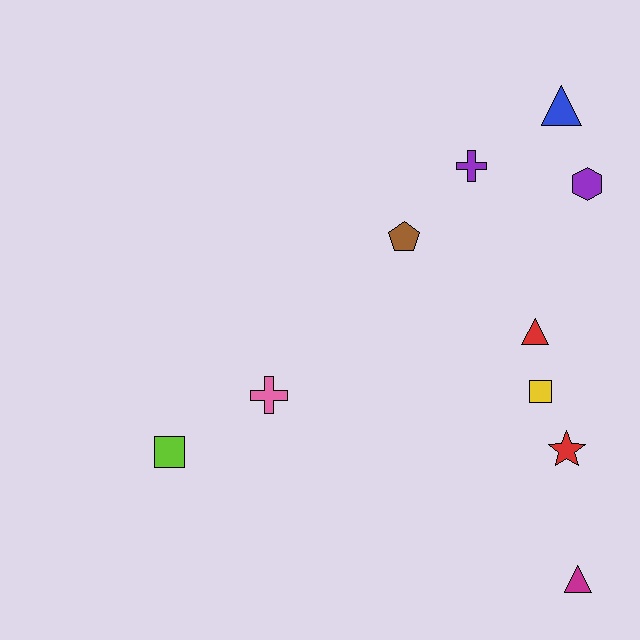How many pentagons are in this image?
There is 1 pentagon.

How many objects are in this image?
There are 10 objects.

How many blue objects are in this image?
There is 1 blue object.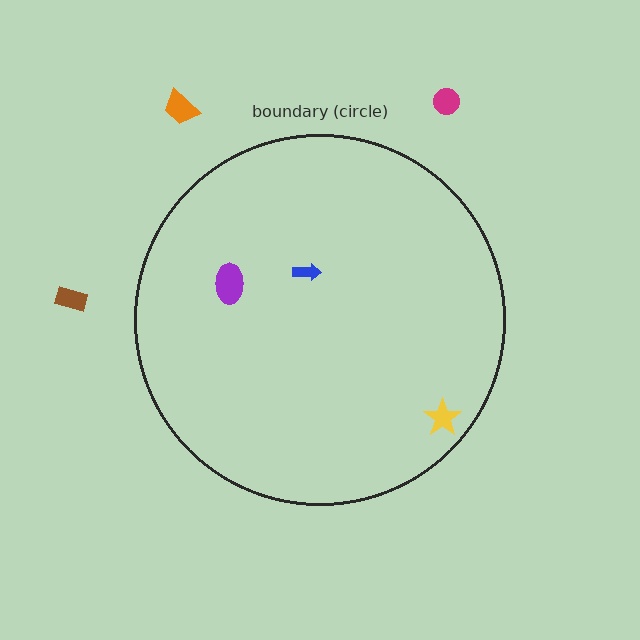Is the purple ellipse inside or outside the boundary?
Inside.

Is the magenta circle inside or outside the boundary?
Outside.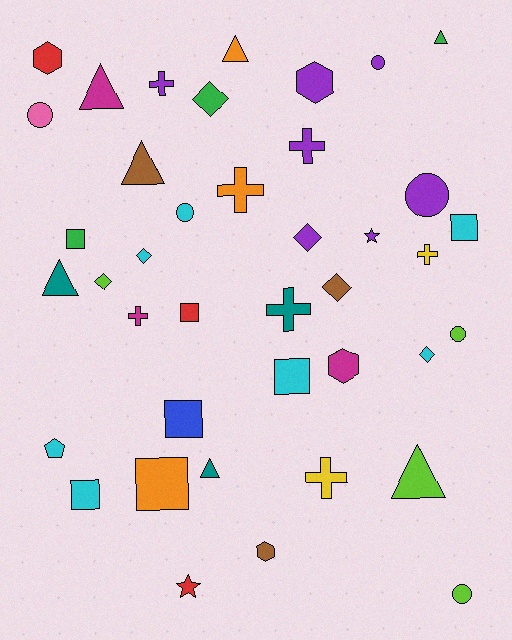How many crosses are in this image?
There are 7 crosses.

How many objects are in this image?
There are 40 objects.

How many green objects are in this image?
There are 3 green objects.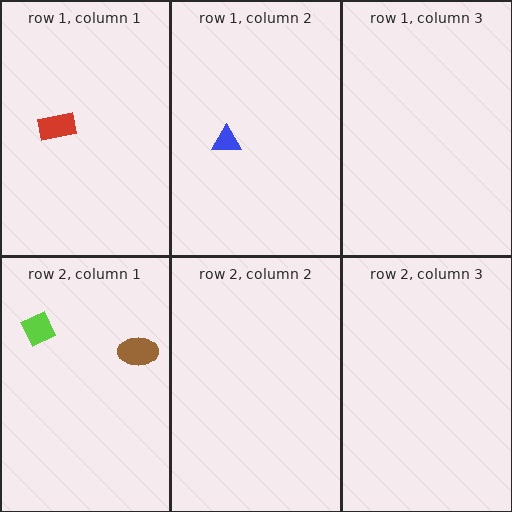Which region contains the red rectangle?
The row 1, column 1 region.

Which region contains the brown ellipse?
The row 2, column 1 region.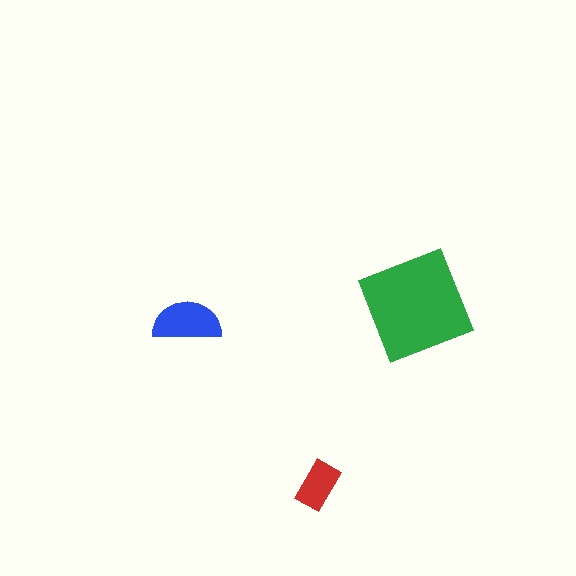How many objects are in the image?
There are 3 objects in the image.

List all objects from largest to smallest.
The green square, the blue semicircle, the red rectangle.